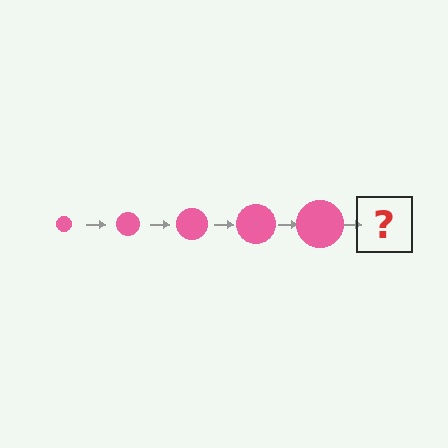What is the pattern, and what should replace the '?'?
The pattern is that the circle gets progressively larger each step. The '?' should be a pink circle, larger than the previous one.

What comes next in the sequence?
The next element should be a pink circle, larger than the previous one.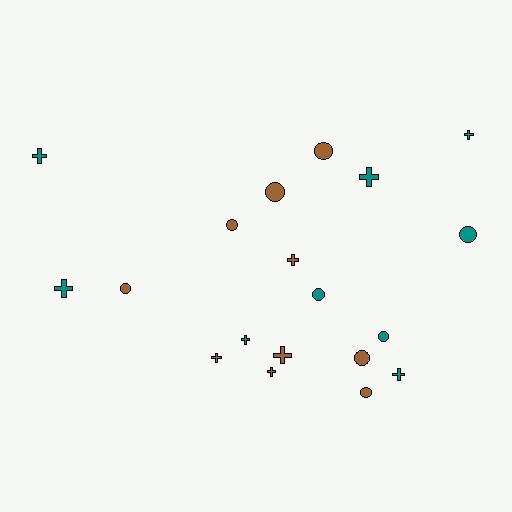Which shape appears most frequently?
Cross, with 10 objects.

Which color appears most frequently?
Brown, with 10 objects.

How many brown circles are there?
There are 6 brown circles.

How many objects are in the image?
There are 19 objects.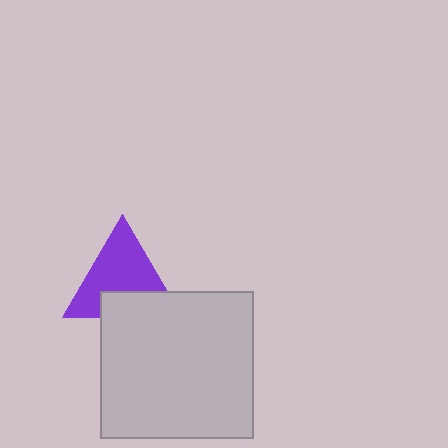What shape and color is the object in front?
The object in front is a light gray rectangle.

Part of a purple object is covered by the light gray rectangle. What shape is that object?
It is a triangle.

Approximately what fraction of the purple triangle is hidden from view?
Roughly 31% of the purple triangle is hidden behind the light gray rectangle.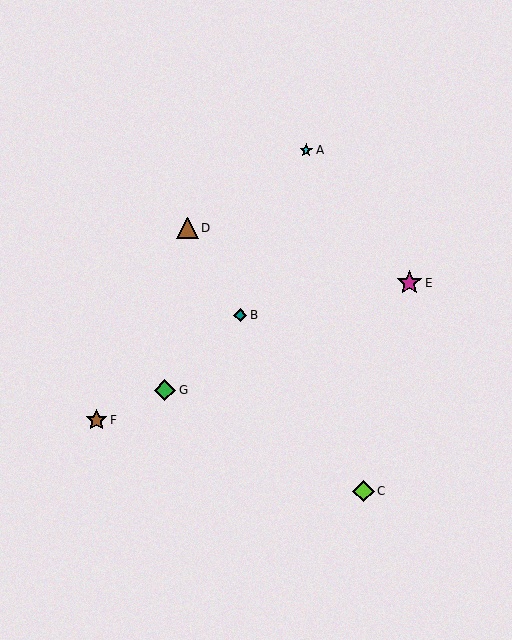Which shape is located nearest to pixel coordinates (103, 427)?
The brown star (labeled F) at (97, 420) is nearest to that location.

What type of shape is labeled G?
Shape G is a green diamond.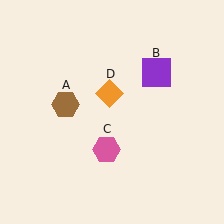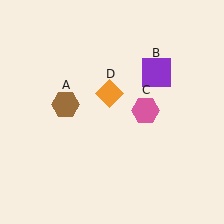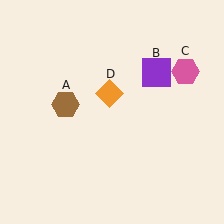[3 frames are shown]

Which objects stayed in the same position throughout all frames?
Brown hexagon (object A) and purple square (object B) and orange diamond (object D) remained stationary.